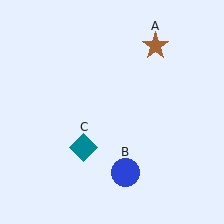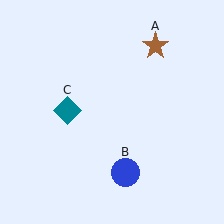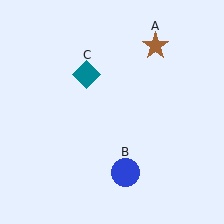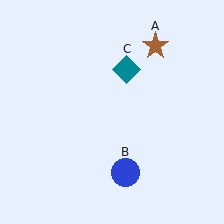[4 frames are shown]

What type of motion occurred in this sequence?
The teal diamond (object C) rotated clockwise around the center of the scene.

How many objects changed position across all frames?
1 object changed position: teal diamond (object C).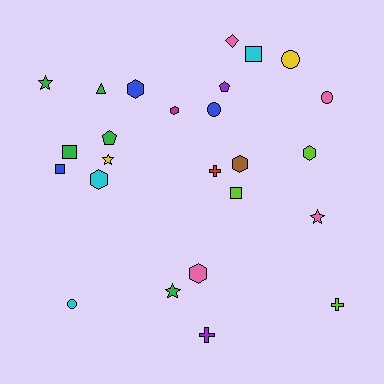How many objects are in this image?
There are 25 objects.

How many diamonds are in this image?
There is 1 diamond.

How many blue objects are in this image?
There are 3 blue objects.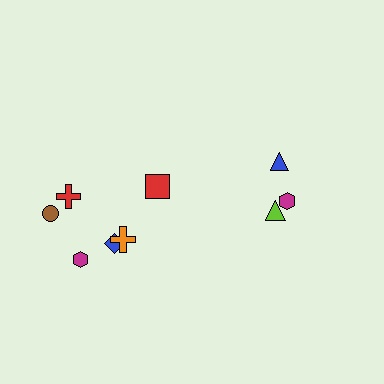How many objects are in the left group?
There are 6 objects.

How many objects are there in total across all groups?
There are 9 objects.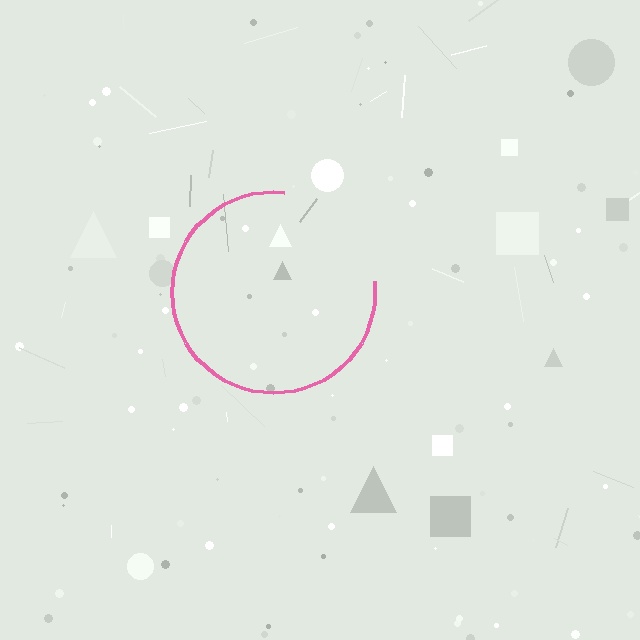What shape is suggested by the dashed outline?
The dashed outline suggests a circle.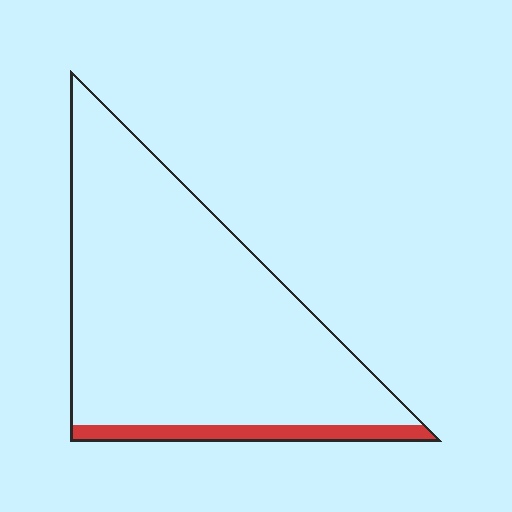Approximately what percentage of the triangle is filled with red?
Approximately 10%.